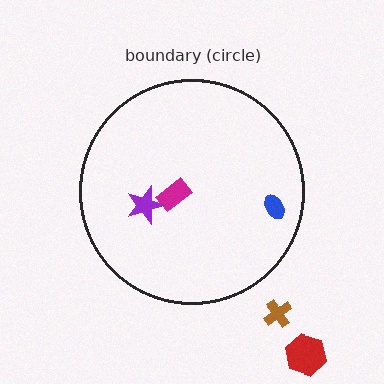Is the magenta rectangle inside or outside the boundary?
Inside.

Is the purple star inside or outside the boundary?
Inside.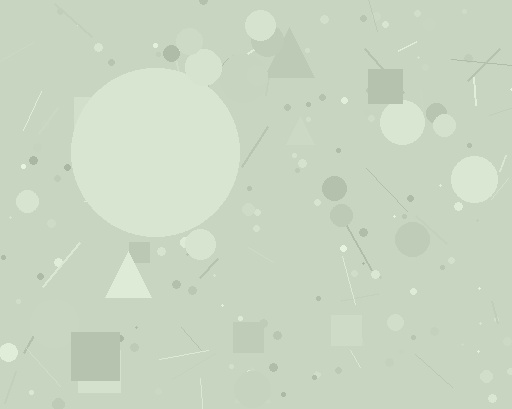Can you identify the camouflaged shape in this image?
The camouflaged shape is a circle.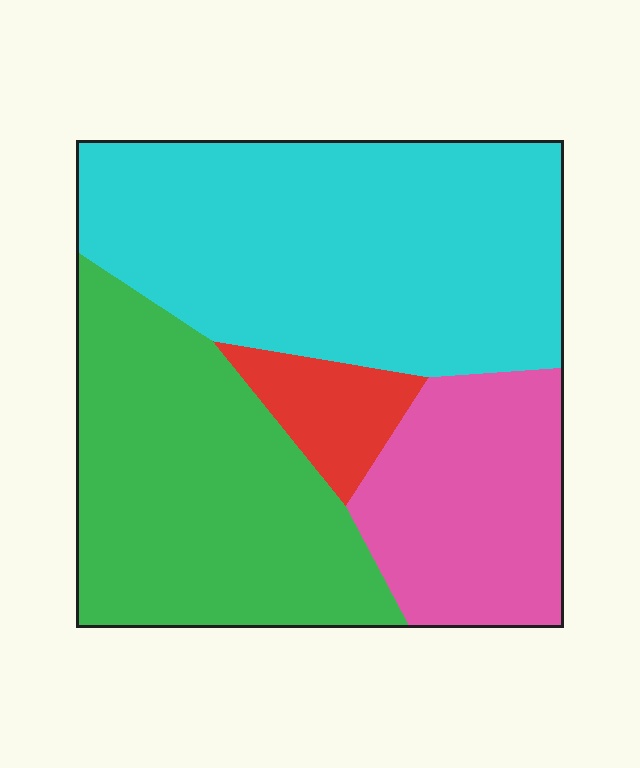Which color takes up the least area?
Red, at roughly 5%.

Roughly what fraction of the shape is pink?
Pink covers roughly 20% of the shape.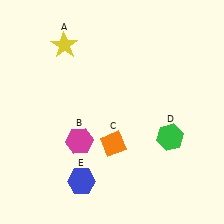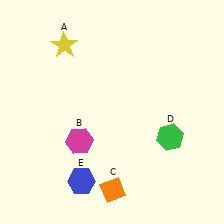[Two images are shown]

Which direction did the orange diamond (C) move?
The orange diamond (C) moved down.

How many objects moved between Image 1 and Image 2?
1 object moved between the two images.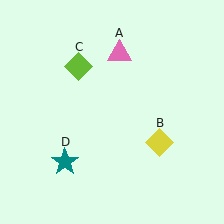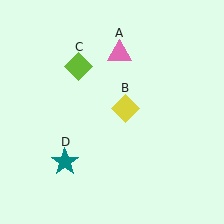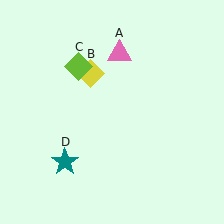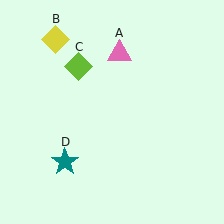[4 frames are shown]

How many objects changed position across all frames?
1 object changed position: yellow diamond (object B).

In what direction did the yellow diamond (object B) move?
The yellow diamond (object B) moved up and to the left.